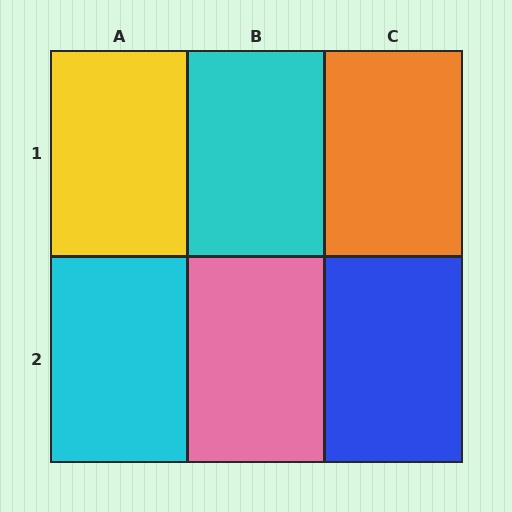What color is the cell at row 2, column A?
Cyan.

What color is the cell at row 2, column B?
Pink.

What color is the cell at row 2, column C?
Blue.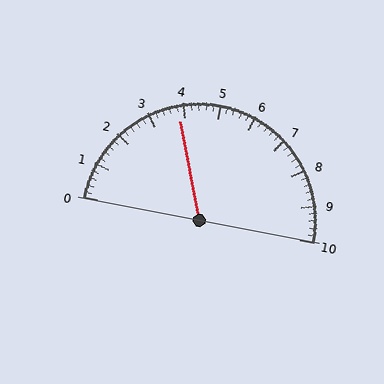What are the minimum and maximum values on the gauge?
The gauge ranges from 0 to 10.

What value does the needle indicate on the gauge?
The needle indicates approximately 3.8.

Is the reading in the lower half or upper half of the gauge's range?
The reading is in the lower half of the range (0 to 10).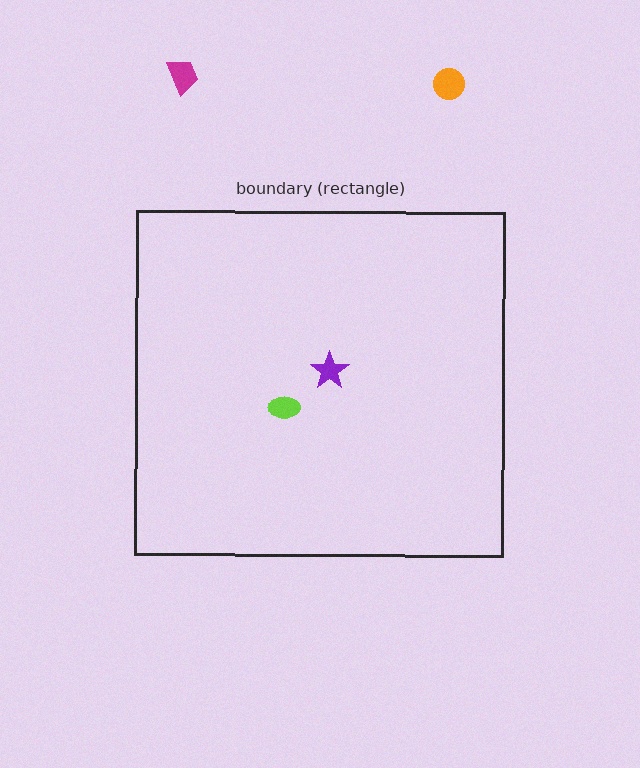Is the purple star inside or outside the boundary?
Inside.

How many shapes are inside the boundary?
2 inside, 2 outside.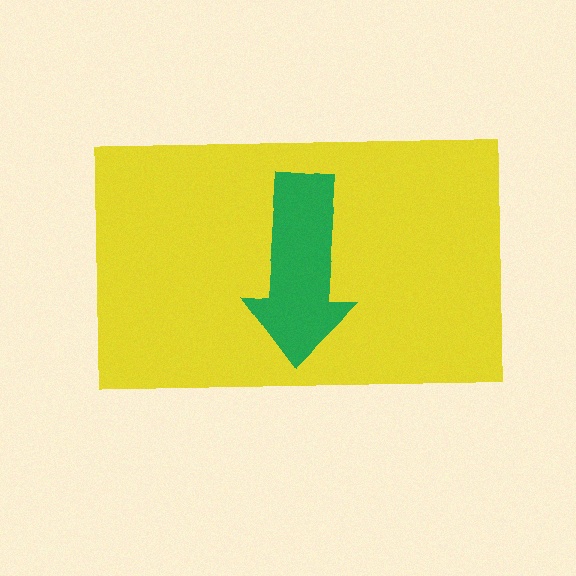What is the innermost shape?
The green arrow.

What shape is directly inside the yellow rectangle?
The green arrow.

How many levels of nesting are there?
2.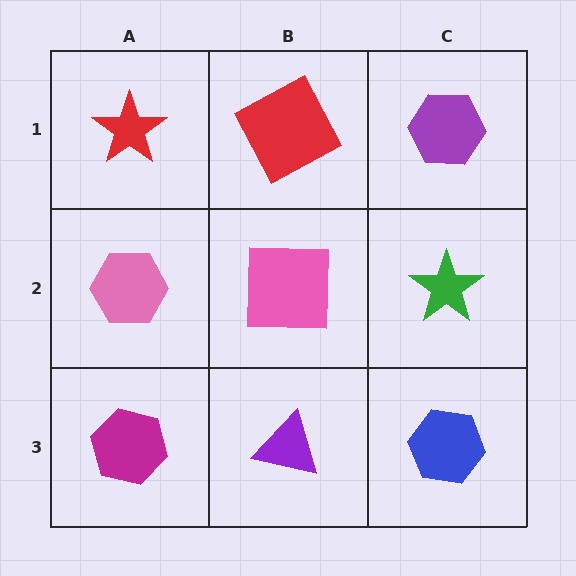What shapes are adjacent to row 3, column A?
A pink hexagon (row 2, column A), a purple triangle (row 3, column B).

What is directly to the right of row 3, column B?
A blue hexagon.